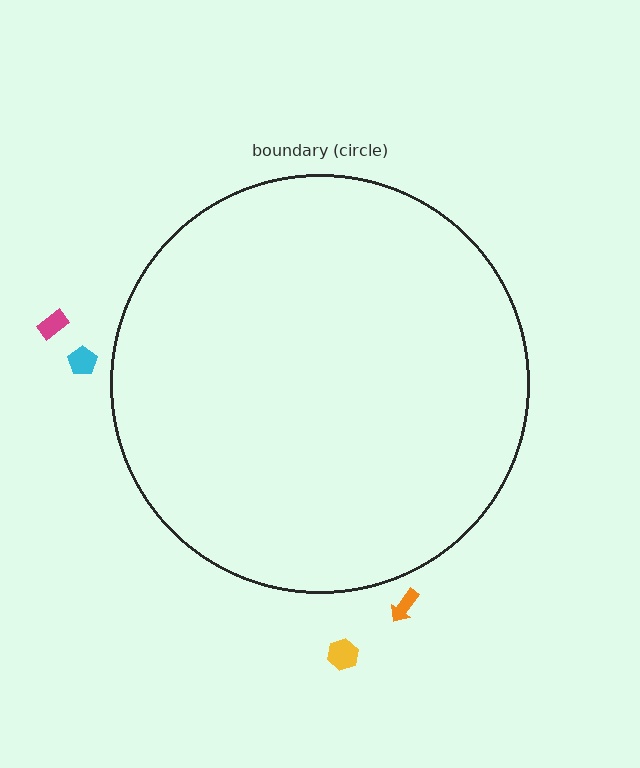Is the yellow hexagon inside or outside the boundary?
Outside.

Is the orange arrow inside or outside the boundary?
Outside.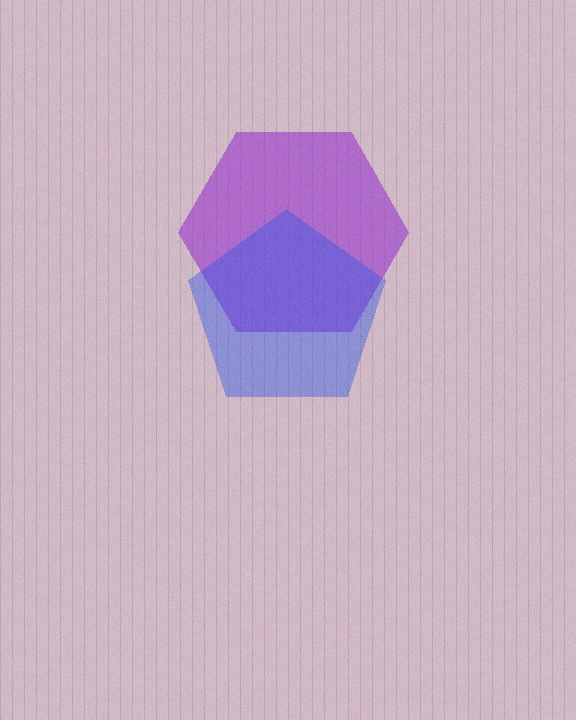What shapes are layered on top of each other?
The layered shapes are: a purple hexagon, a blue pentagon.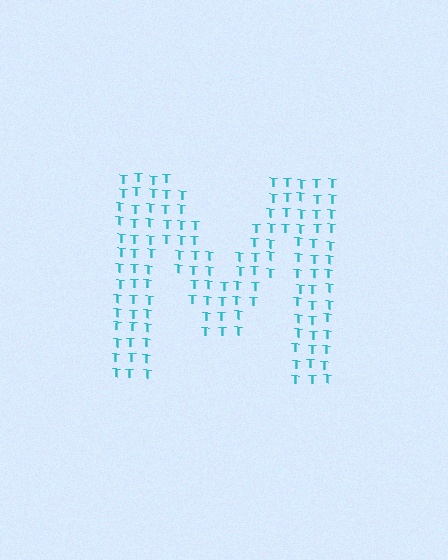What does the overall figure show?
The overall figure shows the letter M.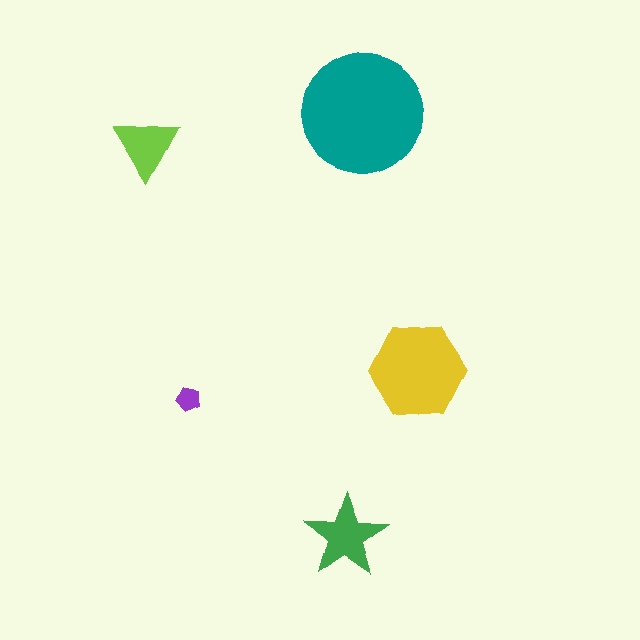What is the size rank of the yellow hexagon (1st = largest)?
2nd.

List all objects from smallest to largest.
The purple pentagon, the lime triangle, the green star, the yellow hexagon, the teal circle.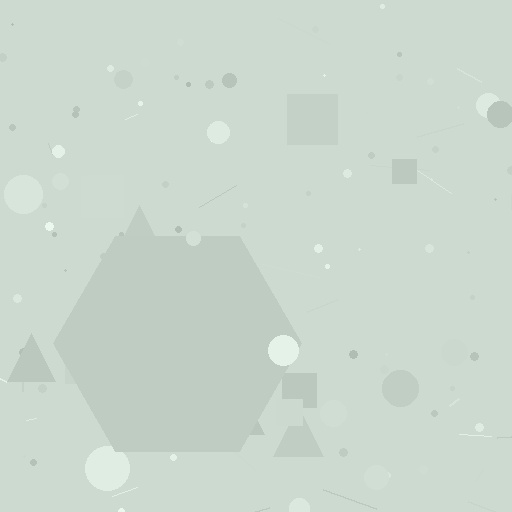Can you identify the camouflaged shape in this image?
The camouflaged shape is a hexagon.